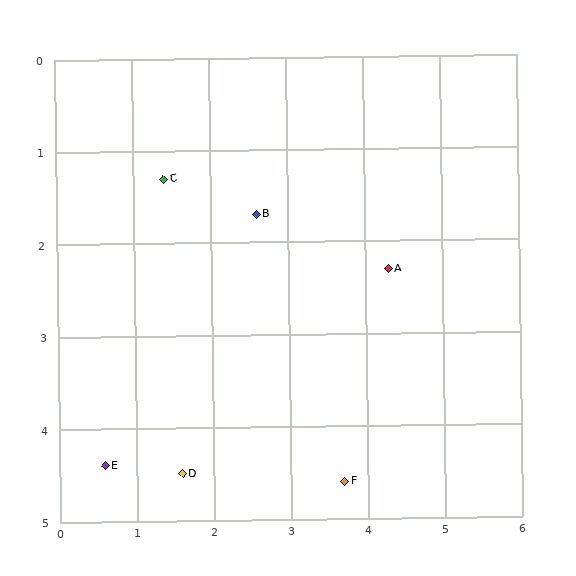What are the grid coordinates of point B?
Point B is at approximately (2.6, 1.7).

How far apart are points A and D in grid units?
Points A and D are about 3.5 grid units apart.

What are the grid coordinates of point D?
Point D is at approximately (1.6, 4.5).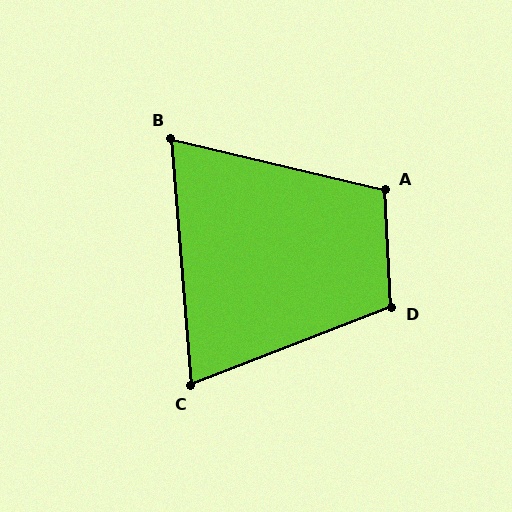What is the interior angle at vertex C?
Approximately 73 degrees (acute).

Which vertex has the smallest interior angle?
B, at approximately 72 degrees.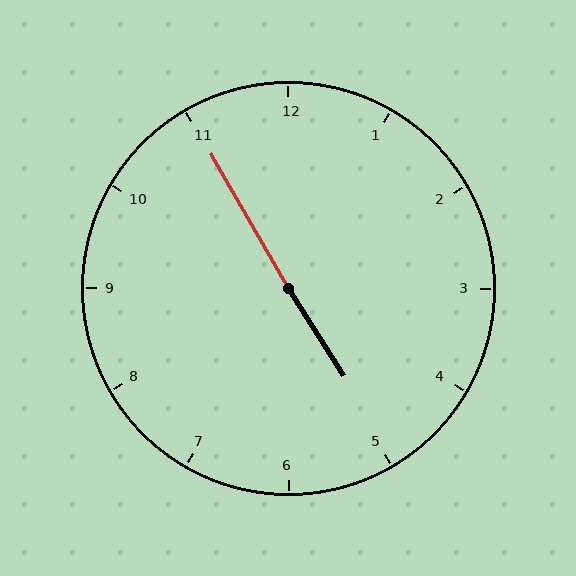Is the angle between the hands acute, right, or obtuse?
It is obtuse.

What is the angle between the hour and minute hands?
Approximately 178 degrees.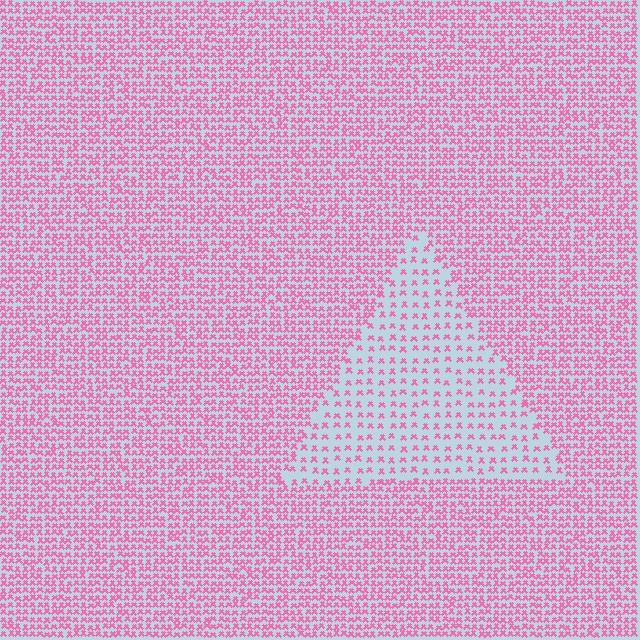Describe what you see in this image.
The image contains small pink elements arranged at two different densities. A triangle-shaped region is visible where the elements are less densely packed than the surrounding area.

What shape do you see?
I see a triangle.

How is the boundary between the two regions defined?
The boundary is defined by a change in element density (approximately 2.3x ratio). All elements are the same color, size, and shape.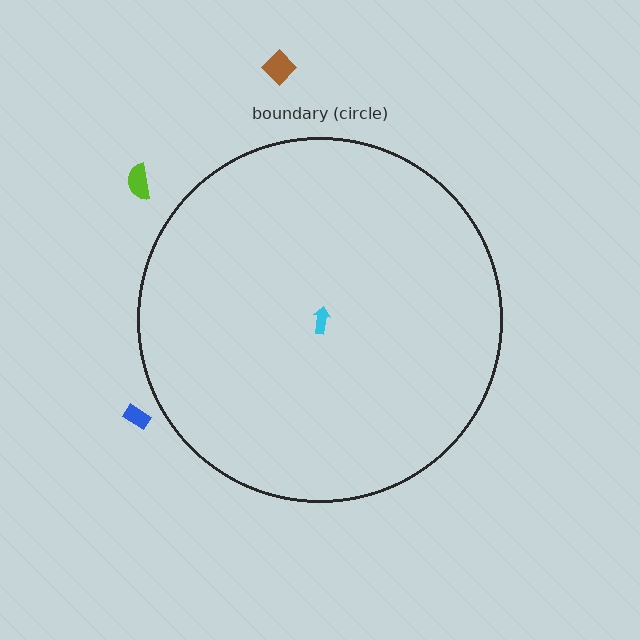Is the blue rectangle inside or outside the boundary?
Outside.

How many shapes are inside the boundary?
1 inside, 3 outside.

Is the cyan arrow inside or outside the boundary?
Inside.